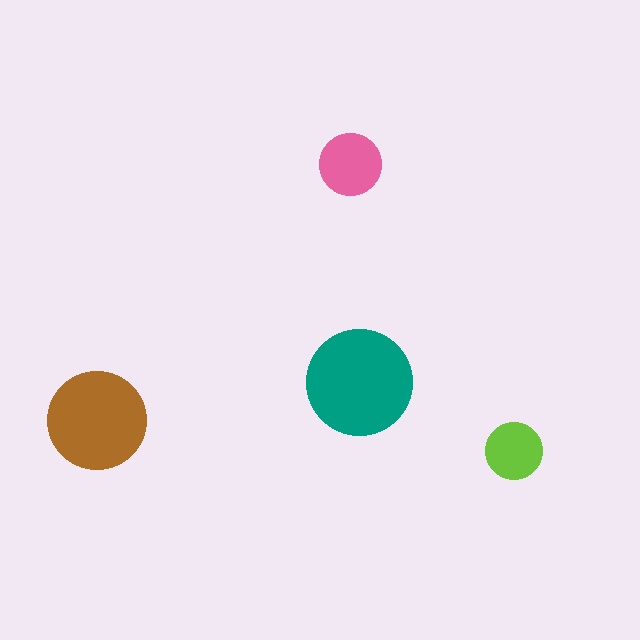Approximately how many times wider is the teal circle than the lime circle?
About 2 times wider.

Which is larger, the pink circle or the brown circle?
The brown one.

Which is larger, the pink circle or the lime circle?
The pink one.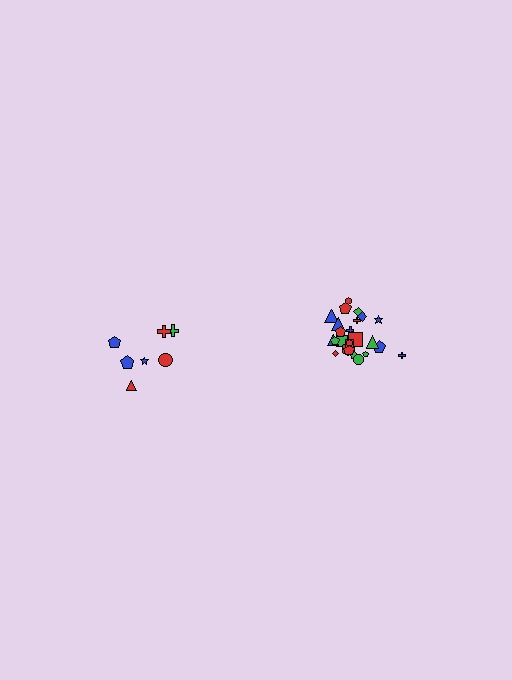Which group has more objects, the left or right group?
The right group.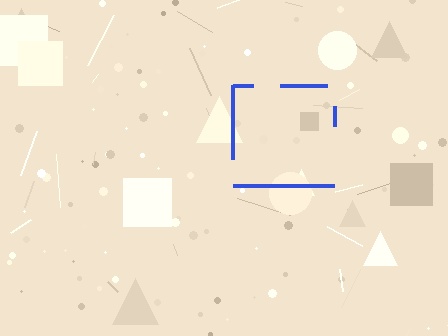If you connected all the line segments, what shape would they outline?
They would outline a square.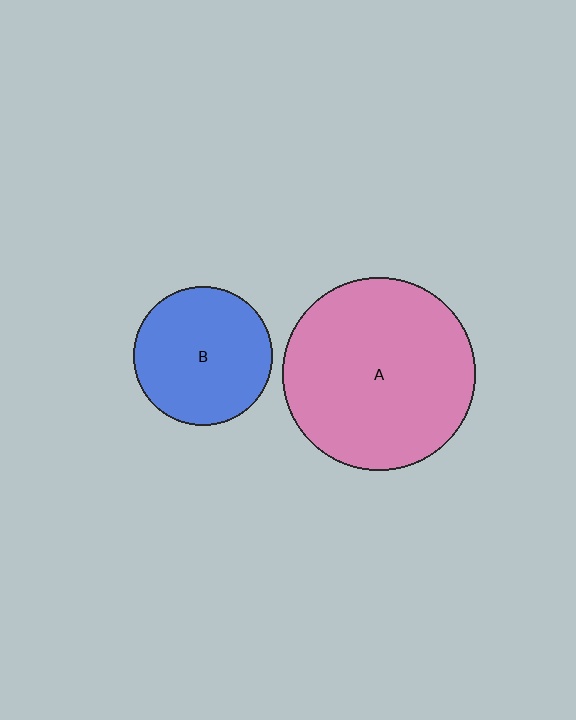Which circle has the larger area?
Circle A (pink).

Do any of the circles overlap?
No, none of the circles overlap.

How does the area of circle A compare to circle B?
Approximately 1.9 times.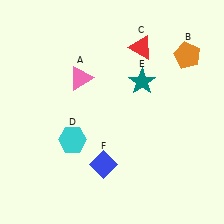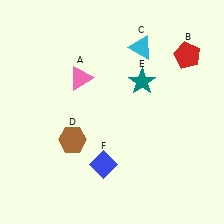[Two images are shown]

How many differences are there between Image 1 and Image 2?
There are 3 differences between the two images.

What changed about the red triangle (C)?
In Image 1, C is red. In Image 2, it changed to cyan.